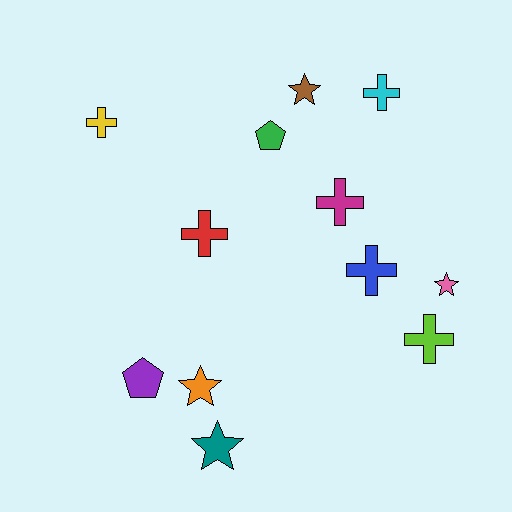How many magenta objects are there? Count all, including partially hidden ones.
There is 1 magenta object.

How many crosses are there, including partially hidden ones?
There are 6 crosses.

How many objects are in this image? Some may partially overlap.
There are 12 objects.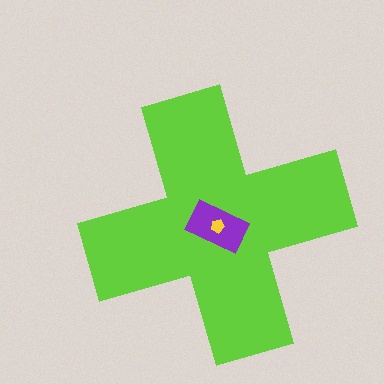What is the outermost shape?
The lime cross.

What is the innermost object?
The yellow pentagon.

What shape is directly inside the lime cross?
The purple rectangle.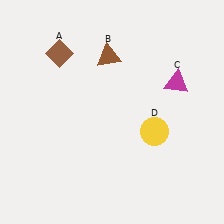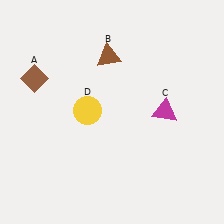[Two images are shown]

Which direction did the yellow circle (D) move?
The yellow circle (D) moved left.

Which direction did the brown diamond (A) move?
The brown diamond (A) moved left.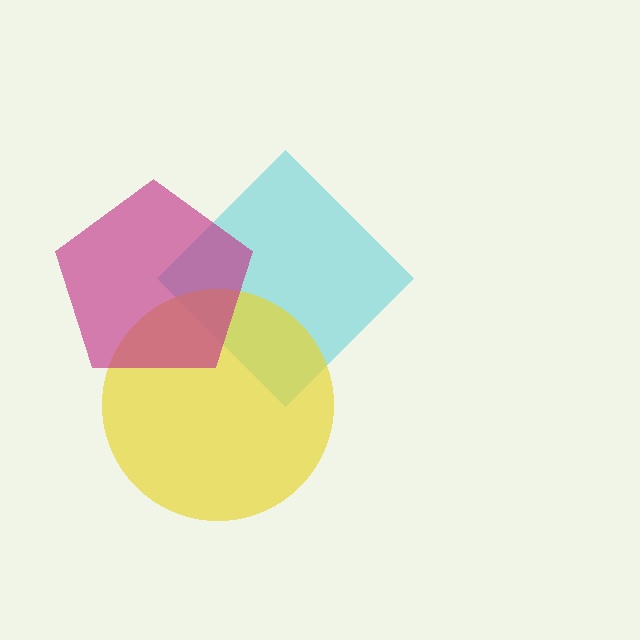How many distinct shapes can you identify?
There are 3 distinct shapes: a cyan diamond, a yellow circle, a magenta pentagon.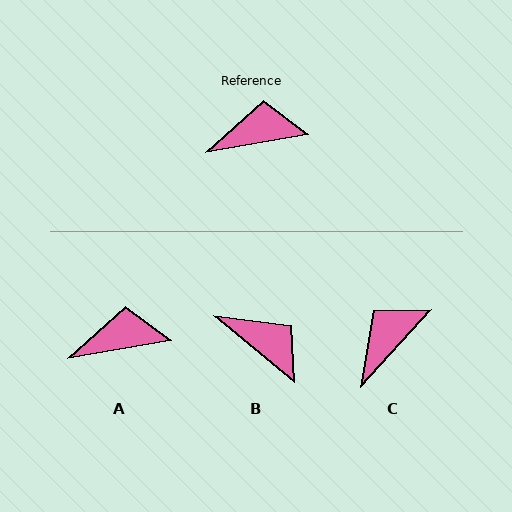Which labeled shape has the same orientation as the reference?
A.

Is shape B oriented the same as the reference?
No, it is off by about 50 degrees.